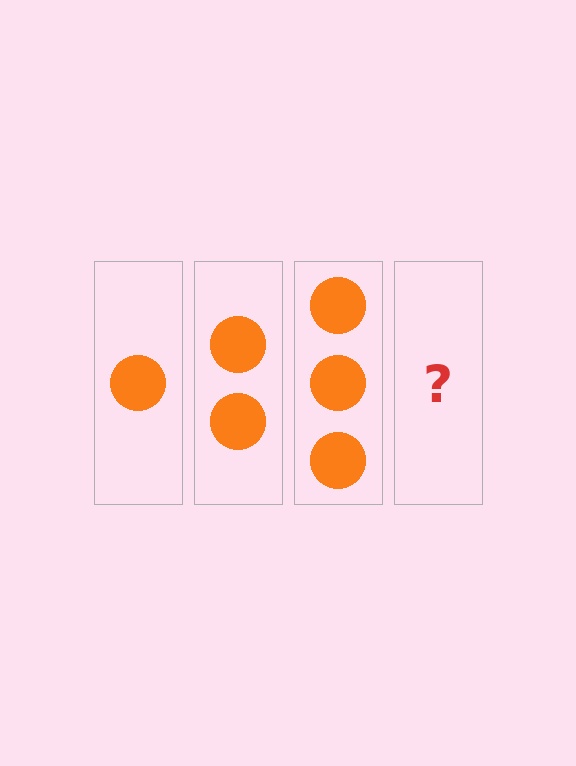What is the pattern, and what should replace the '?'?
The pattern is that each step adds one more circle. The '?' should be 4 circles.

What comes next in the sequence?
The next element should be 4 circles.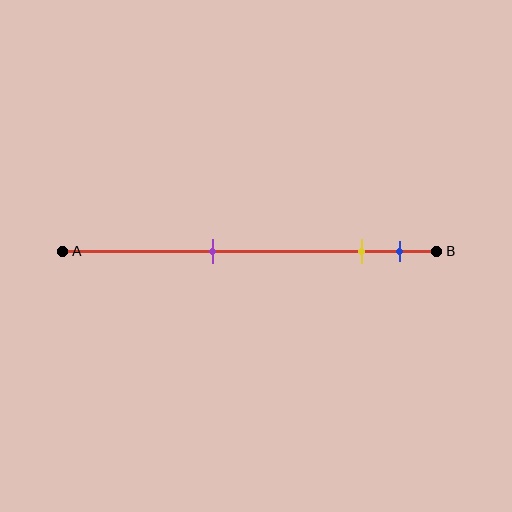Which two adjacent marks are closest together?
The yellow and blue marks are the closest adjacent pair.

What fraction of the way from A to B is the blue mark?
The blue mark is approximately 90% (0.9) of the way from A to B.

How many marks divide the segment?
There are 3 marks dividing the segment.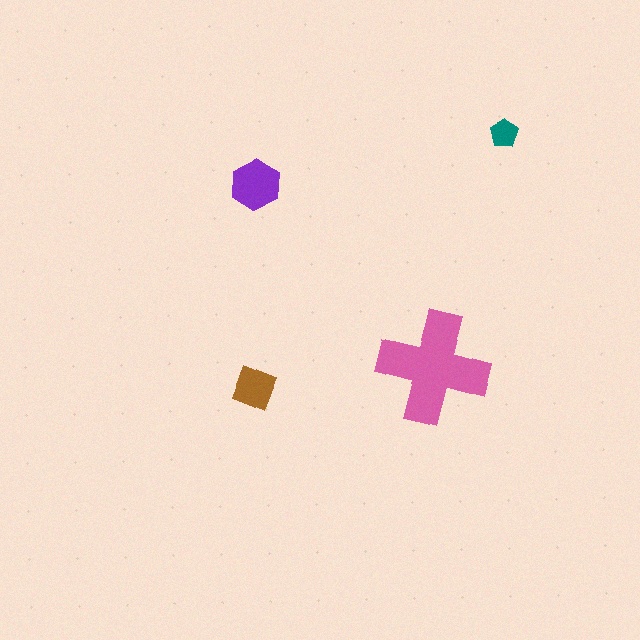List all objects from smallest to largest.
The teal pentagon, the brown diamond, the purple hexagon, the pink cross.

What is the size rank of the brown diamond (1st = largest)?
3rd.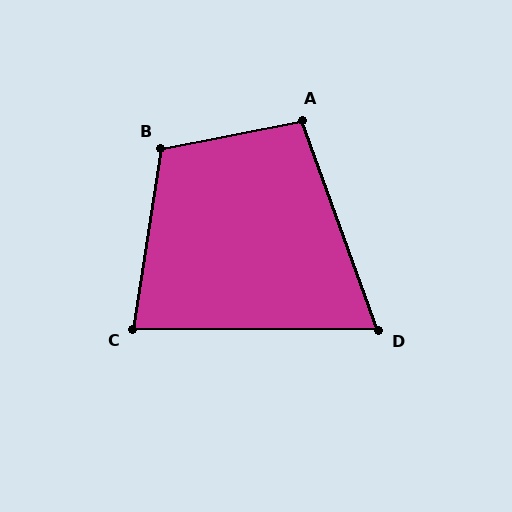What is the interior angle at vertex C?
Approximately 81 degrees (acute).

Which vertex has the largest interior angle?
B, at approximately 110 degrees.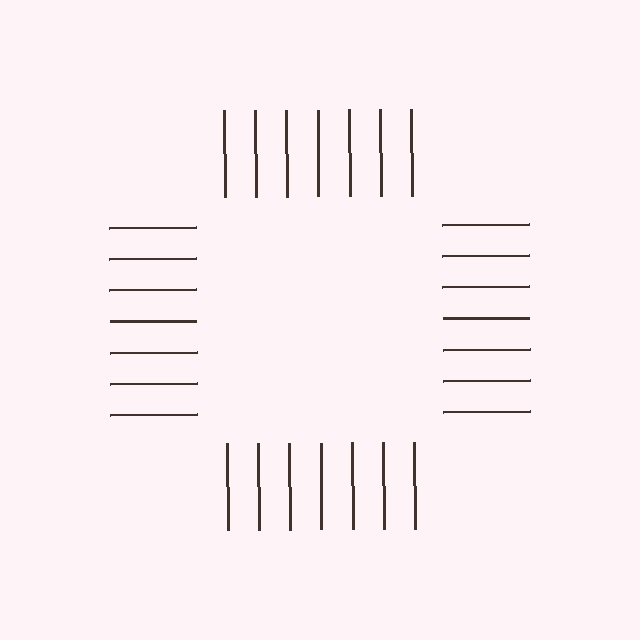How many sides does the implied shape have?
4 sides — the line-ends trace a square.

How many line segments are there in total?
28 — 7 along each of the 4 edges.